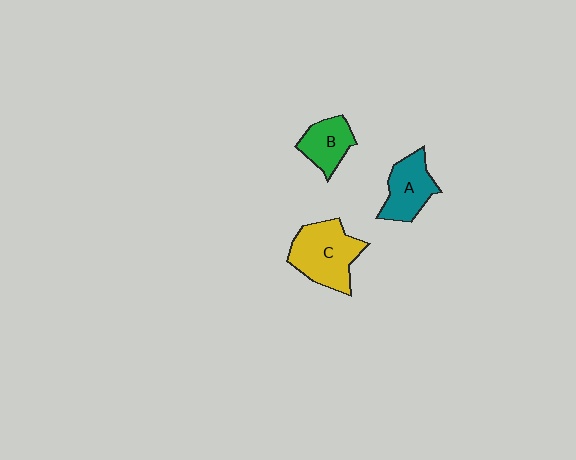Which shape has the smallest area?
Shape B (green).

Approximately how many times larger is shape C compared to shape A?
Approximately 1.4 times.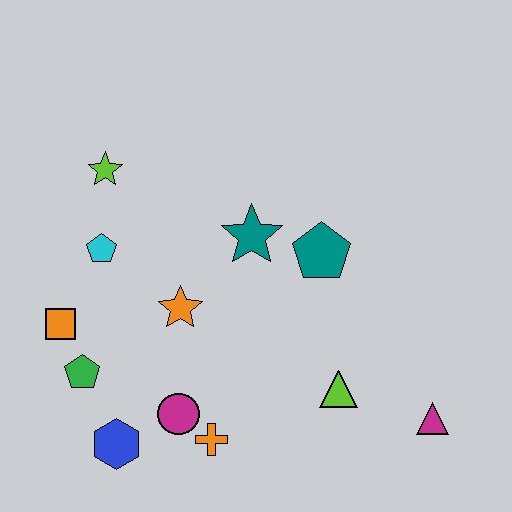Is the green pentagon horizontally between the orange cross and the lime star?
No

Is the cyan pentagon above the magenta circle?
Yes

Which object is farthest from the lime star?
The magenta triangle is farthest from the lime star.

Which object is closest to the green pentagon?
The orange square is closest to the green pentagon.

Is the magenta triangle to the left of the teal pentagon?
No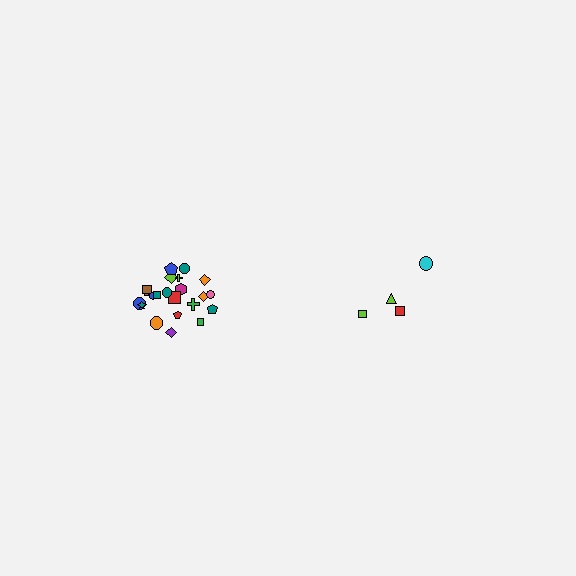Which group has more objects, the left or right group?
The left group.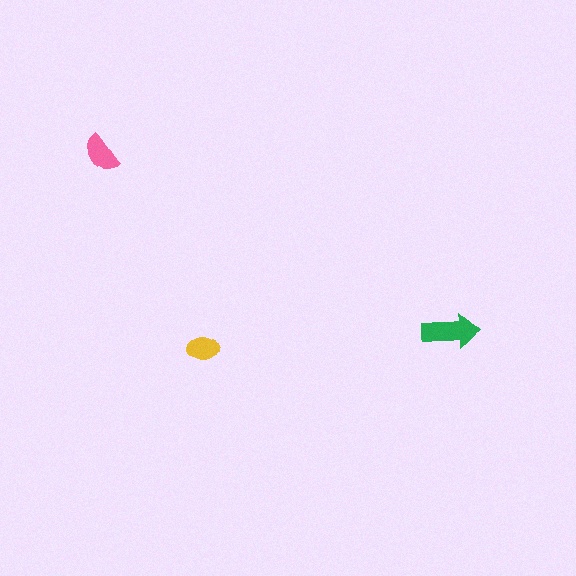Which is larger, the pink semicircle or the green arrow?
The green arrow.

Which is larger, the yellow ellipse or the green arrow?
The green arrow.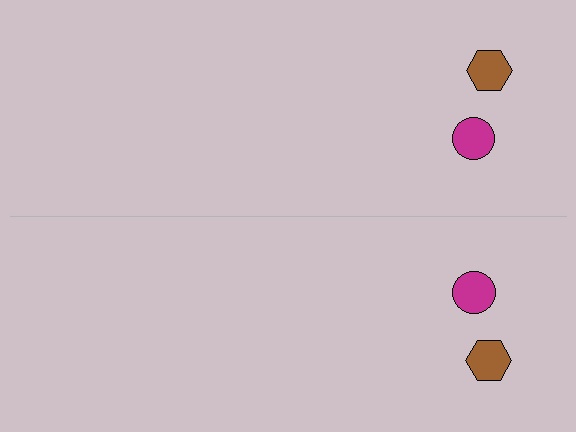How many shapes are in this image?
There are 4 shapes in this image.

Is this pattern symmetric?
Yes, this pattern has bilateral (reflection) symmetry.